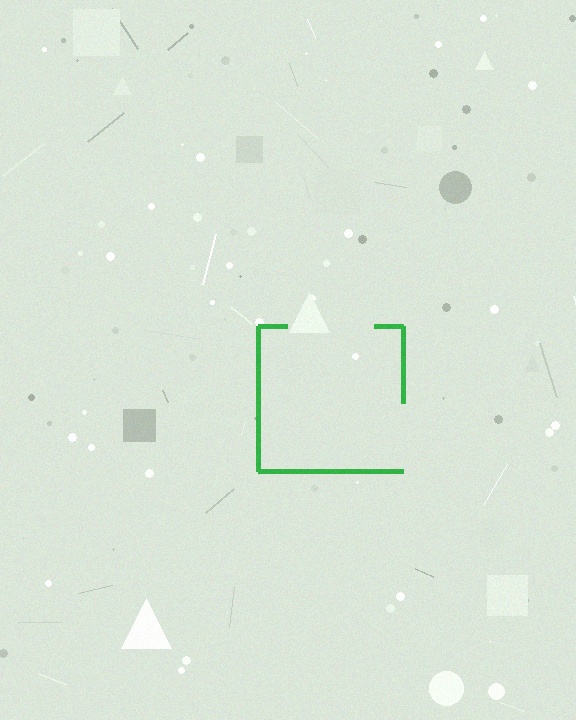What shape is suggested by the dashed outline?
The dashed outline suggests a square.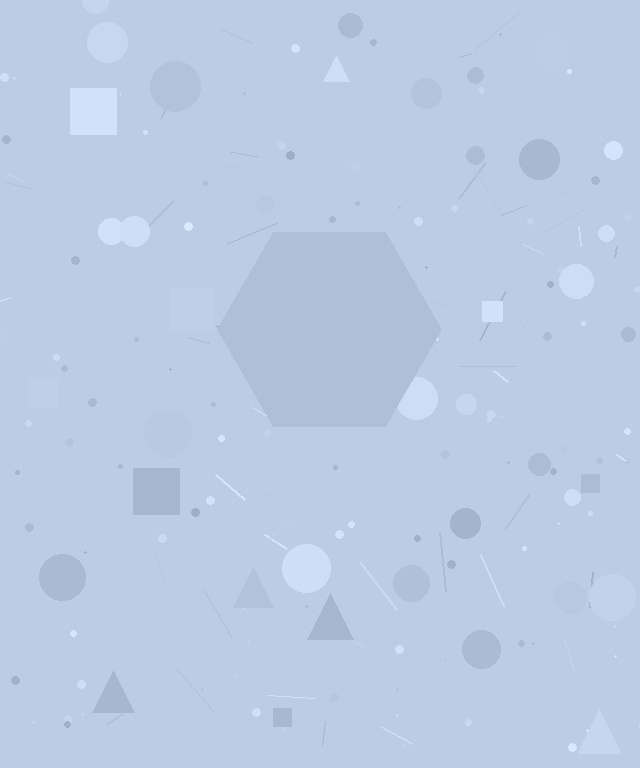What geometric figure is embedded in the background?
A hexagon is embedded in the background.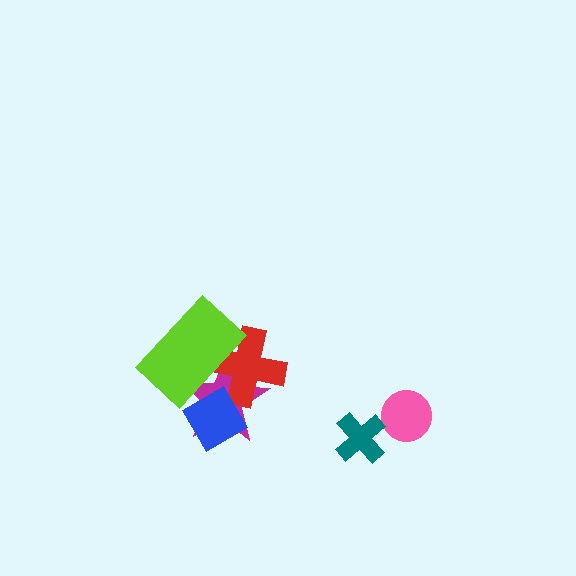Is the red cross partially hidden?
Yes, it is partially covered by another shape.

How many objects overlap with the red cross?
3 objects overlap with the red cross.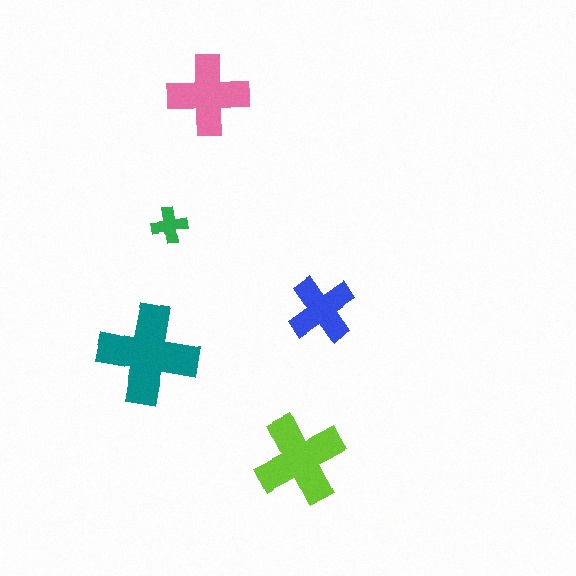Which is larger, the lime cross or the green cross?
The lime one.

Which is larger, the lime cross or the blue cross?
The lime one.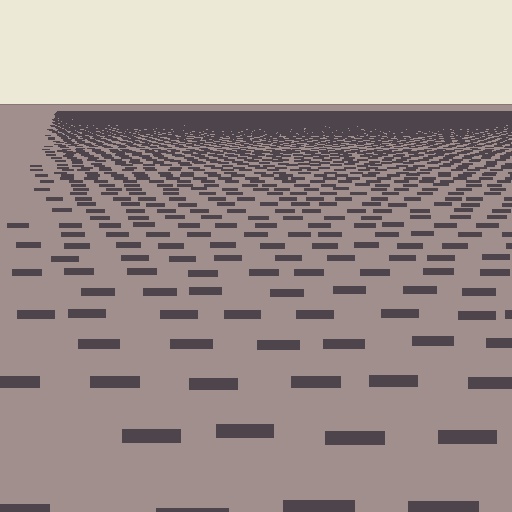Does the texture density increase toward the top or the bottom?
Density increases toward the top.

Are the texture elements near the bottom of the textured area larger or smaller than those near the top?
Larger. Near the bottom, elements are closer to the viewer and appear at a bigger on-screen size.